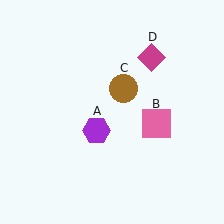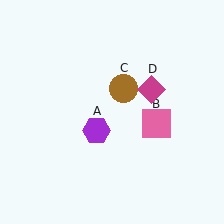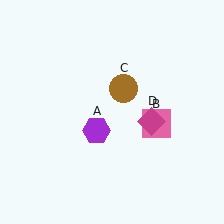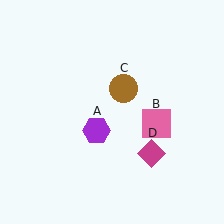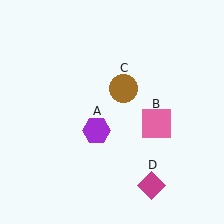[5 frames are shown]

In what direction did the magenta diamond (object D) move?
The magenta diamond (object D) moved down.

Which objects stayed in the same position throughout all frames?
Purple hexagon (object A) and pink square (object B) and brown circle (object C) remained stationary.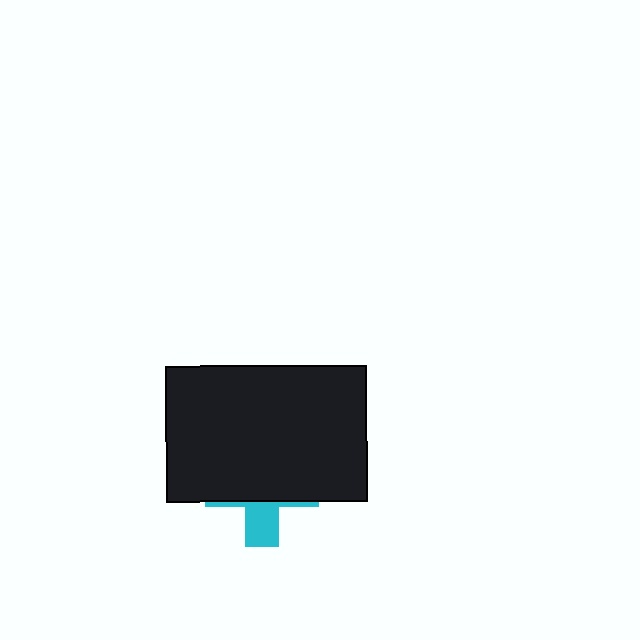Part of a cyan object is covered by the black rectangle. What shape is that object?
It is a cross.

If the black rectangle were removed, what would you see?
You would see the complete cyan cross.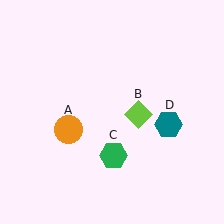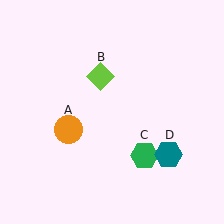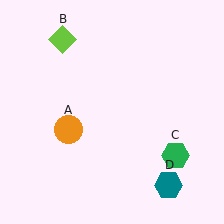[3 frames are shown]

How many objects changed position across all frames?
3 objects changed position: lime diamond (object B), green hexagon (object C), teal hexagon (object D).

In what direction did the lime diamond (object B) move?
The lime diamond (object B) moved up and to the left.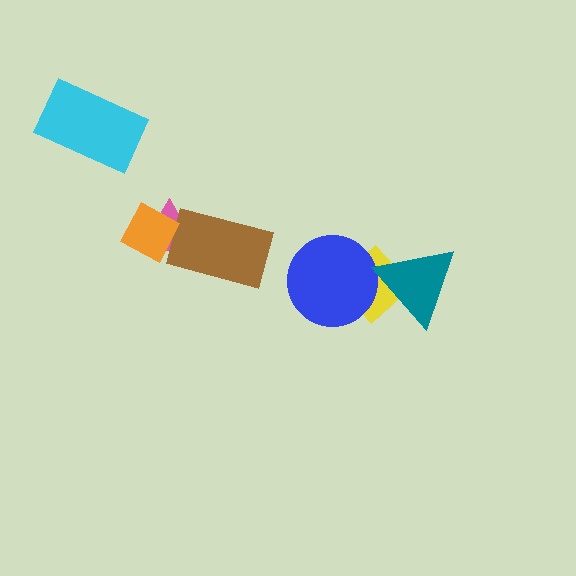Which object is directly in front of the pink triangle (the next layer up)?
The brown rectangle is directly in front of the pink triangle.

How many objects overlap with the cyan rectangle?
0 objects overlap with the cyan rectangle.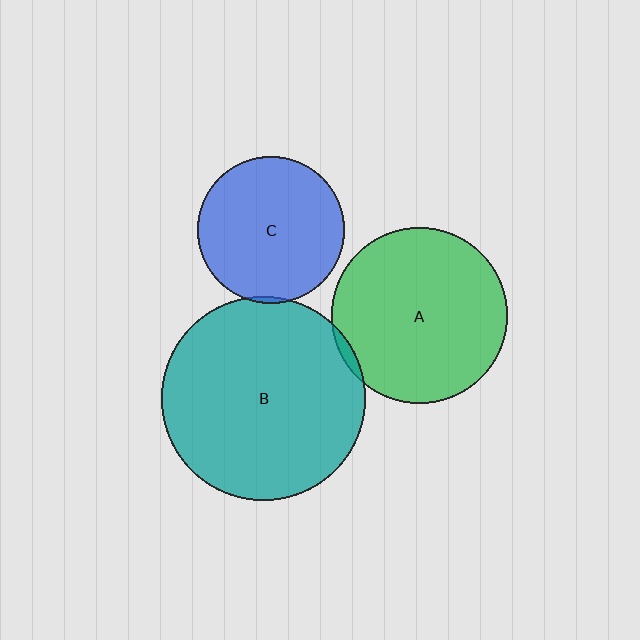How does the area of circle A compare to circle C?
Approximately 1.4 times.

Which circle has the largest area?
Circle B (teal).